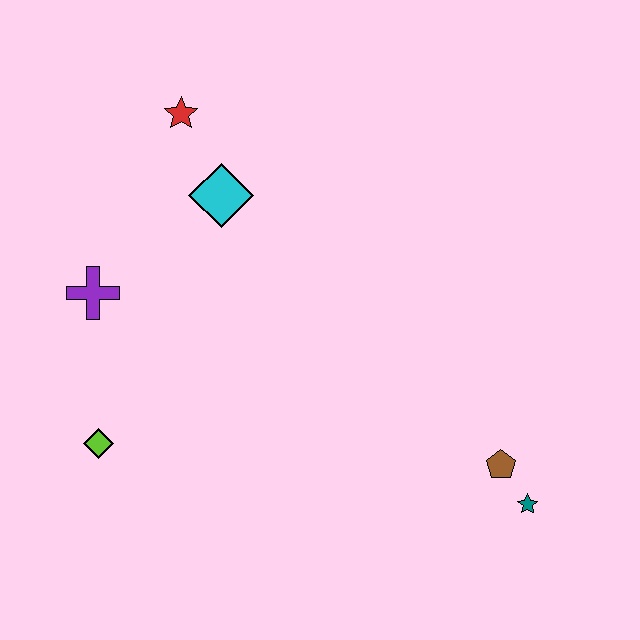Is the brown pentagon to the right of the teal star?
No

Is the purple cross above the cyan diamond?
No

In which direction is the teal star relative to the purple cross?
The teal star is to the right of the purple cross.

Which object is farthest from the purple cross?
The teal star is farthest from the purple cross.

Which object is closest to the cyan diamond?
The red star is closest to the cyan diamond.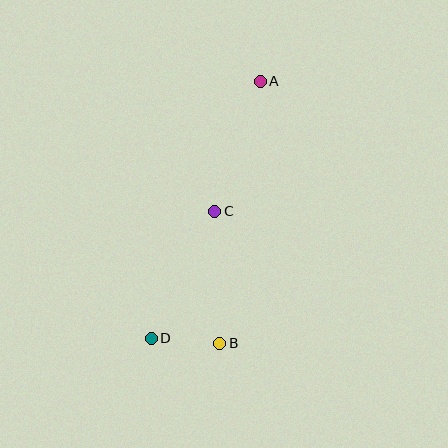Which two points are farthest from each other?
Points A and D are farthest from each other.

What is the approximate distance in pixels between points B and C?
The distance between B and C is approximately 132 pixels.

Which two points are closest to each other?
Points B and D are closest to each other.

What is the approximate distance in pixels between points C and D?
The distance between C and D is approximately 142 pixels.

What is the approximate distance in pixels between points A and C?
The distance between A and C is approximately 137 pixels.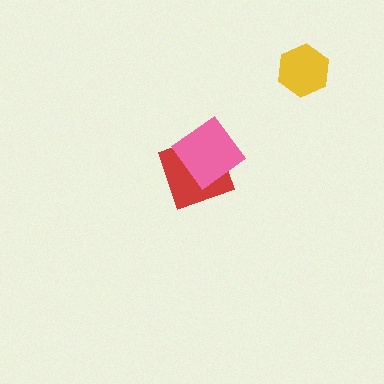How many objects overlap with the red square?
1 object overlaps with the red square.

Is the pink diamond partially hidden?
No, no other shape covers it.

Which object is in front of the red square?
The pink diamond is in front of the red square.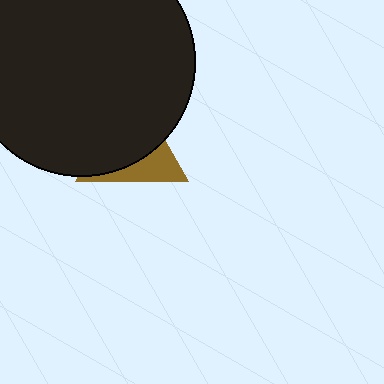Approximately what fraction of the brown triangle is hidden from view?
Roughly 68% of the brown triangle is hidden behind the black circle.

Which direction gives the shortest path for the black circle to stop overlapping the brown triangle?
Moving up gives the shortest separation.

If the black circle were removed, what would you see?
You would see the complete brown triangle.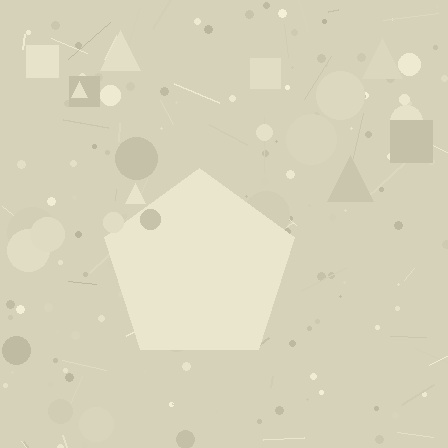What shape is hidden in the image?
A pentagon is hidden in the image.